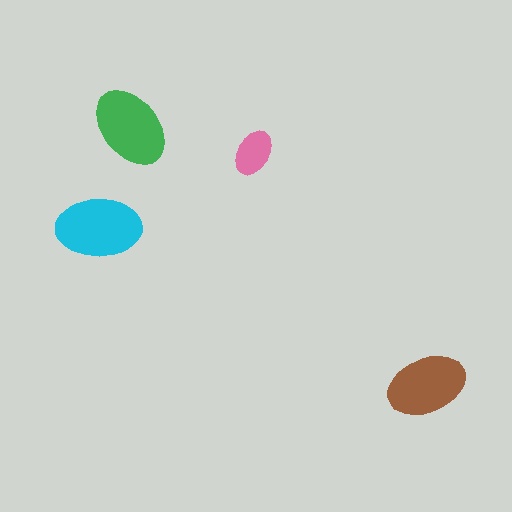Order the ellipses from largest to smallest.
the cyan one, the green one, the brown one, the pink one.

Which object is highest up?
The green ellipse is topmost.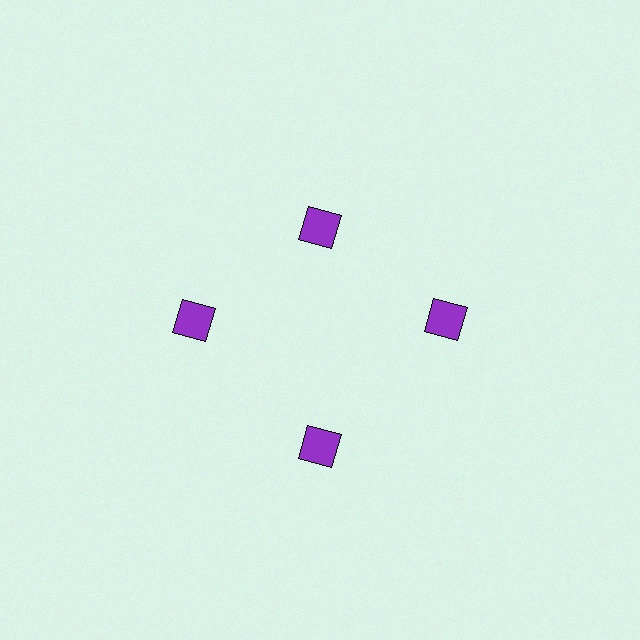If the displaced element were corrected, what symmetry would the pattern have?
It would have 4-fold rotational symmetry — the pattern would map onto itself every 90 degrees.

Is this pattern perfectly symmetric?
No. The 4 purple squares are arranged in a ring, but one element near the 12 o'clock position is pulled inward toward the center, breaking the 4-fold rotational symmetry.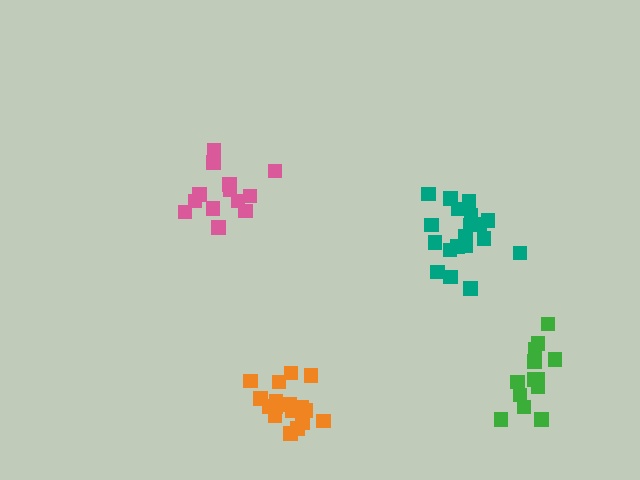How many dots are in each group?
Group 1: 13 dots, Group 2: 13 dots, Group 3: 19 dots, Group 4: 17 dots (62 total).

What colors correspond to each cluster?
The clusters are colored: pink, green, teal, orange.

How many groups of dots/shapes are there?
There are 4 groups.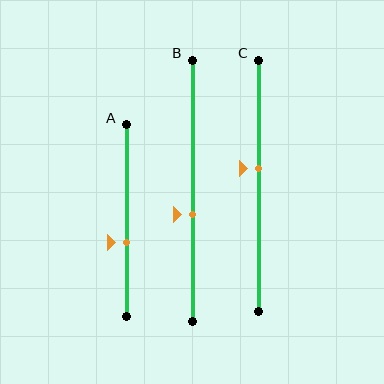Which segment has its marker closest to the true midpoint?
Segment C has its marker closest to the true midpoint.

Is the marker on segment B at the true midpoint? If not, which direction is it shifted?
No, the marker on segment B is shifted downward by about 9% of the segment length.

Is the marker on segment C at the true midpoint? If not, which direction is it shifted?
No, the marker on segment C is shifted upward by about 7% of the segment length.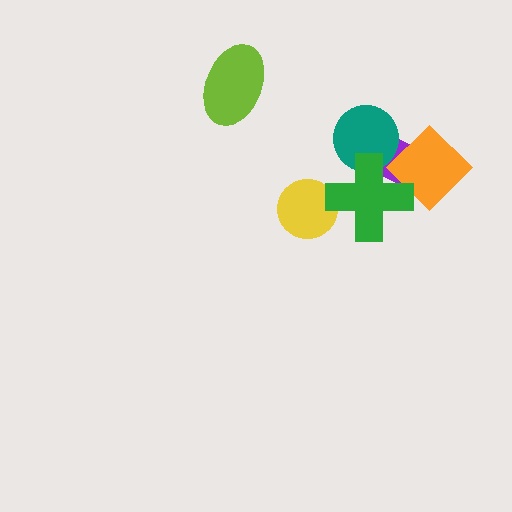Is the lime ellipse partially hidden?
No, no other shape covers it.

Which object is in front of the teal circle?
The green cross is in front of the teal circle.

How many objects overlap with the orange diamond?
2 objects overlap with the orange diamond.